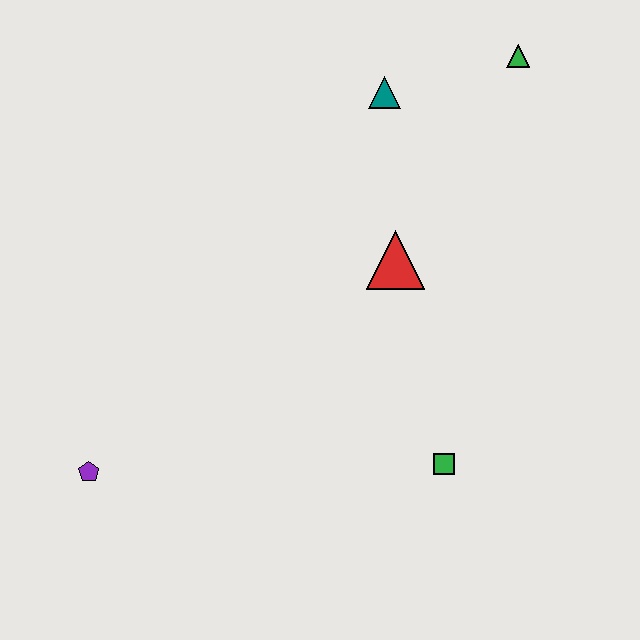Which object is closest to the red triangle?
The teal triangle is closest to the red triangle.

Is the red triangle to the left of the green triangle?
Yes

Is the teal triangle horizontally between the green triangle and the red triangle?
No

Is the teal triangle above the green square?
Yes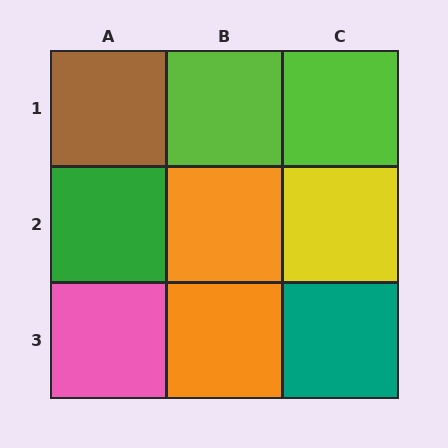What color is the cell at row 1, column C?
Lime.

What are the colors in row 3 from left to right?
Pink, orange, teal.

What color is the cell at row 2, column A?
Green.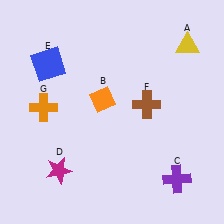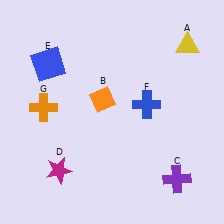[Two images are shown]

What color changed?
The cross (F) changed from brown in Image 1 to blue in Image 2.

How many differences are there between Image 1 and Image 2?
There is 1 difference between the two images.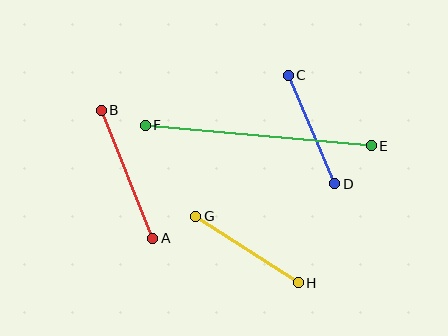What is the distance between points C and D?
The distance is approximately 118 pixels.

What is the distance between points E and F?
The distance is approximately 227 pixels.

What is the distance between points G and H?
The distance is approximately 122 pixels.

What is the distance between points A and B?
The distance is approximately 138 pixels.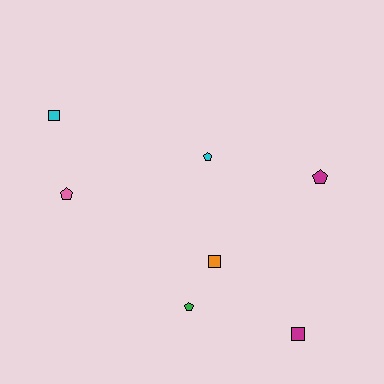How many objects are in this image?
There are 7 objects.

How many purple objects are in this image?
There are no purple objects.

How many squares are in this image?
There are 3 squares.